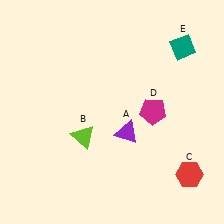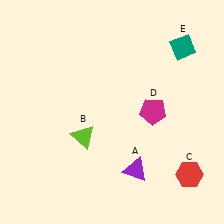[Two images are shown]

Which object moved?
The purple triangle (A) moved down.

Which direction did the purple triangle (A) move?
The purple triangle (A) moved down.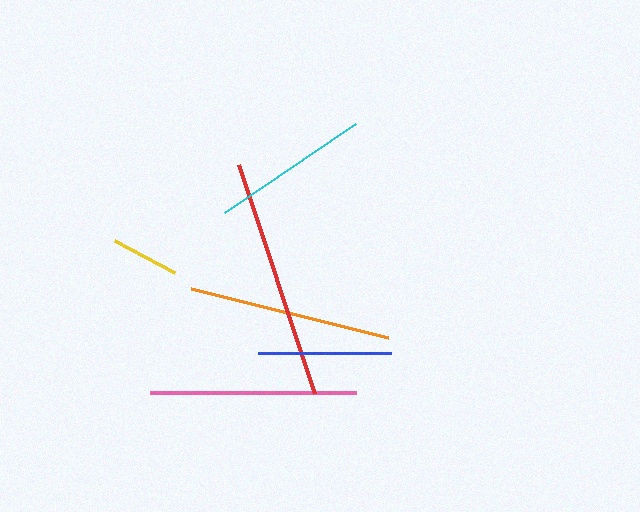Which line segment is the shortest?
The yellow line is the shortest at approximately 69 pixels.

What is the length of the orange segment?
The orange segment is approximately 203 pixels long.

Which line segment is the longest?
The red line is the longest at approximately 242 pixels.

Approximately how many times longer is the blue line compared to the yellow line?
The blue line is approximately 1.9 times the length of the yellow line.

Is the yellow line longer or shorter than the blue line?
The blue line is longer than the yellow line.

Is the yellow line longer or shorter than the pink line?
The pink line is longer than the yellow line.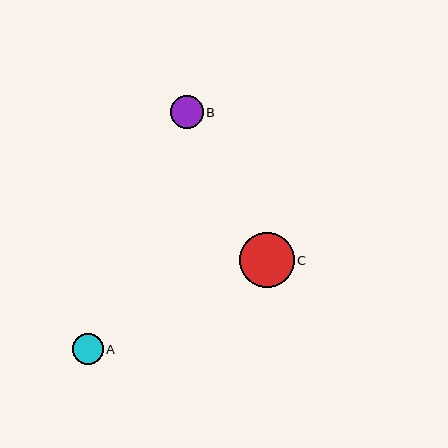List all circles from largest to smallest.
From largest to smallest: C, B, A.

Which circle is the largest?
Circle C is the largest with a size of approximately 55 pixels.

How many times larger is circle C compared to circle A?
Circle C is approximately 1.8 times the size of circle A.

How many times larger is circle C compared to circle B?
Circle C is approximately 1.7 times the size of circle B.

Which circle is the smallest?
Circle A is the smallest with a size of approximately 30 pixels.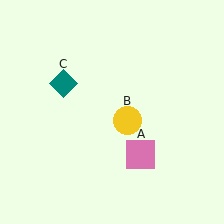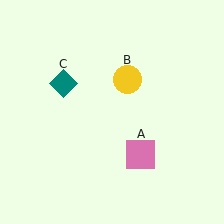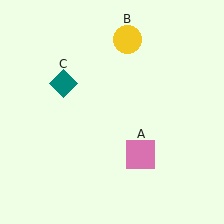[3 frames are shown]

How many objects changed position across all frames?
1 object changed position: yellow circle (object B).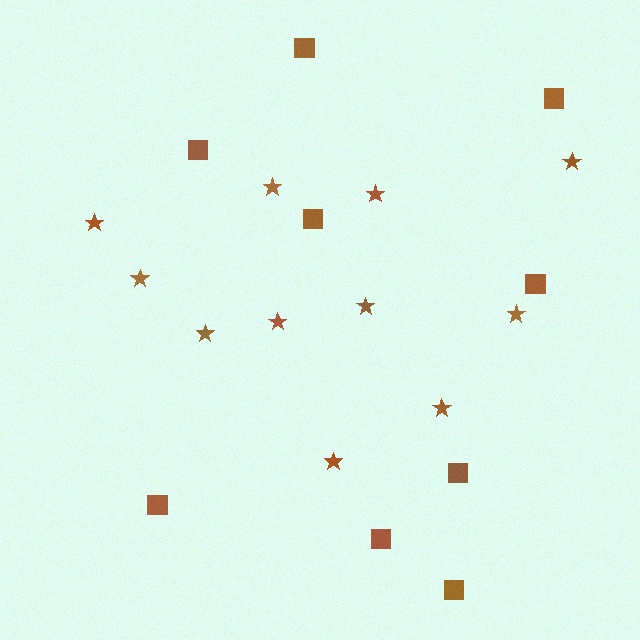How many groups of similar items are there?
There are 2 groups: one group of stars (11) and one group of squares (9).